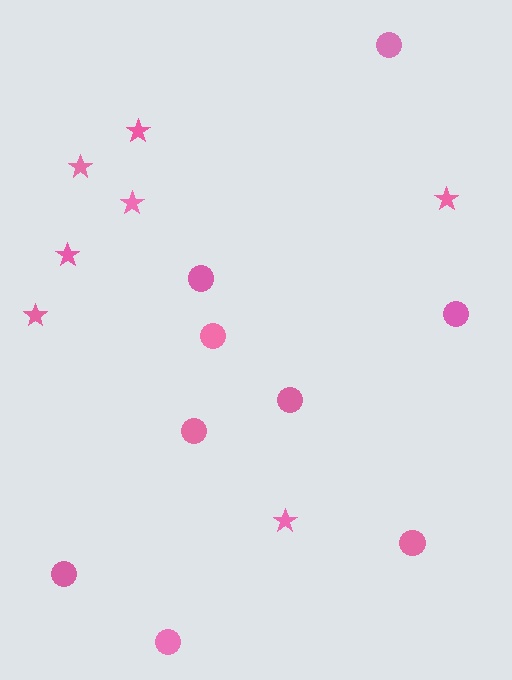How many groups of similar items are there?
There are 2 groups: one group of circles (9) and one group of stars (7).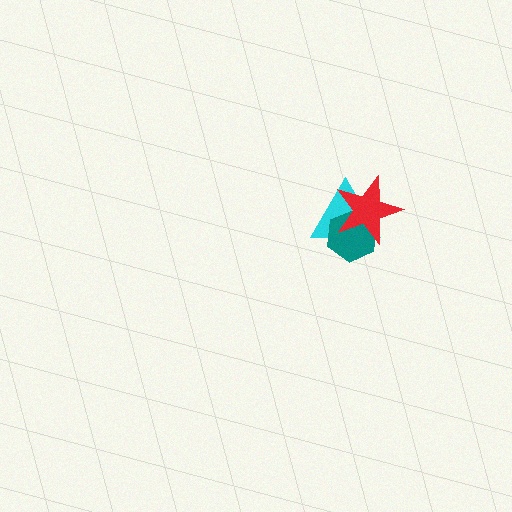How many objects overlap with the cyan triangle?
2 objects overlap with the cyan triangle.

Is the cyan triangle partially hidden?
Yes, it is partially covered by another shape.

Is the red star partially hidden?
No, no other shape covers it.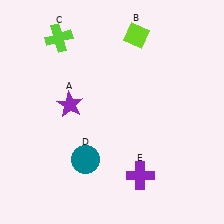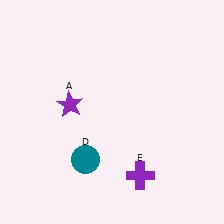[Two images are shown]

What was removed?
The lime diamond (B), the lime cross (C) were removed in Image 2.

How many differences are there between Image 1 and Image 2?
There are 2 differences between the two images.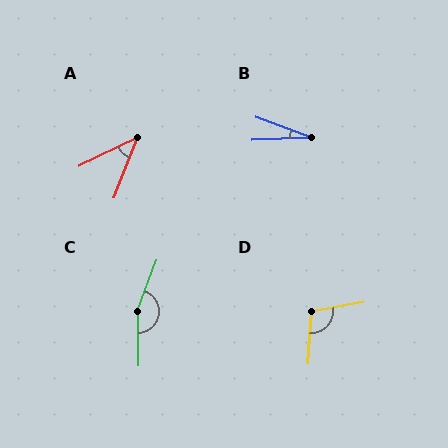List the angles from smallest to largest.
B (22°), A (42°), D (104°), C (159°).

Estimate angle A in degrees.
Approximately 42 degrees.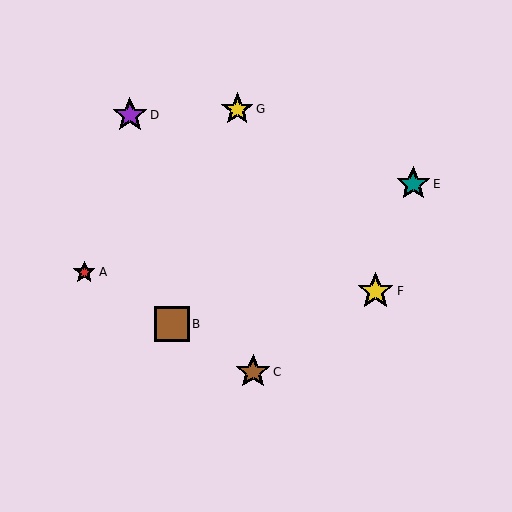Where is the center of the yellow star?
The center of the yellow star is at (376, 291).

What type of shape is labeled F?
Shape F is a yellow star.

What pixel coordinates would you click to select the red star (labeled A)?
Click at (84, 272) to select the red star A.